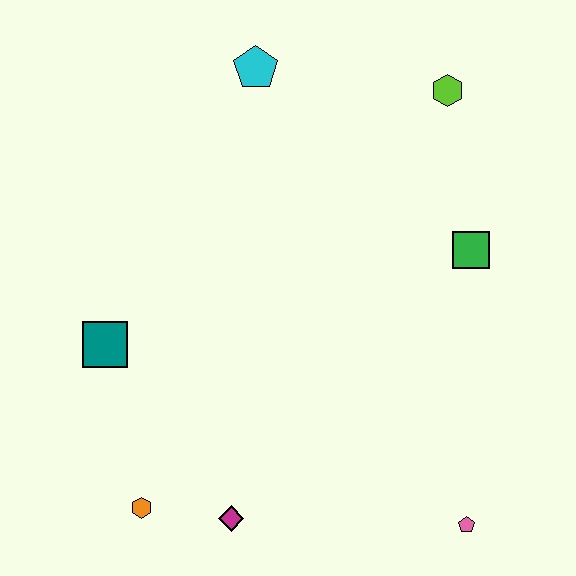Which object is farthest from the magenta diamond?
The lime hexagon is farthest from the magenta diamond.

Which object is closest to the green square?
The lime hexagon is closest to the green square.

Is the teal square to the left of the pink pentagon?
Yes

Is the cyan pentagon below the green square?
No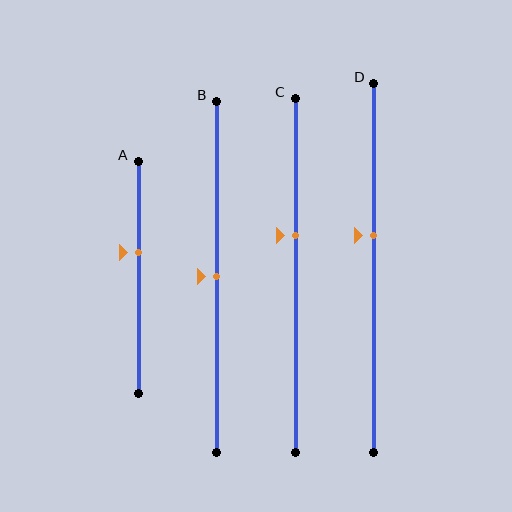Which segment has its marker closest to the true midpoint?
Segment B has its marker closest to the true midpoint.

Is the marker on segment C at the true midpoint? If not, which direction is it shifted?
No, the marker on segment C is shifted upward by about 11% of the segment length.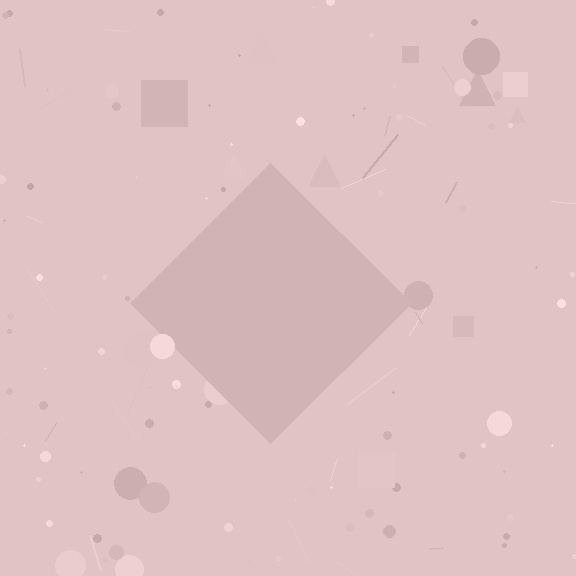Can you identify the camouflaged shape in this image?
The camouflaged shape is a diamond.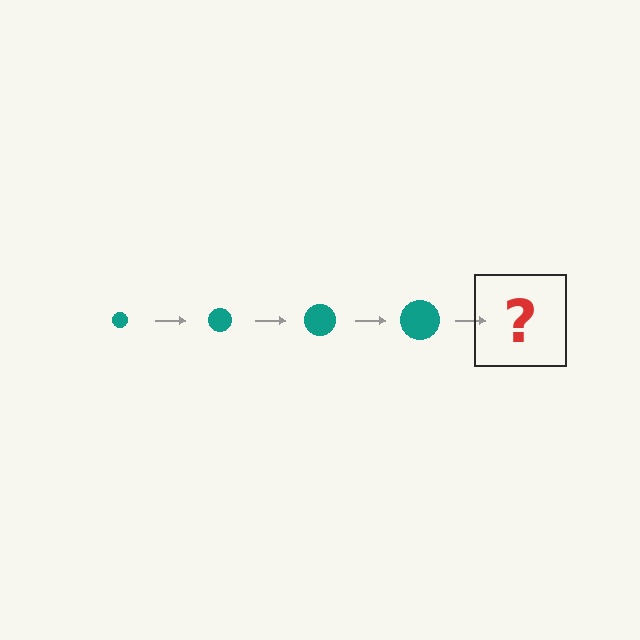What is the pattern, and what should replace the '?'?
The pattern is that the circle gets progressively larger each step. The '?' should be a teal circle, larger than the previous one.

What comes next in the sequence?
The next element should be a teal circle, larger than the previous one.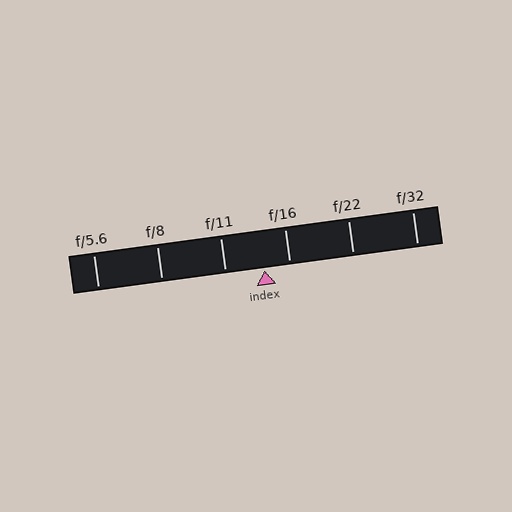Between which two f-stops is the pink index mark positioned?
The index mark is between f/11 and f/16.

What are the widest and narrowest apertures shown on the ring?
The widest aperture shown is f/5.6 and the narrowest is f/32.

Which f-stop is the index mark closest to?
The index mark is closest to f/16.